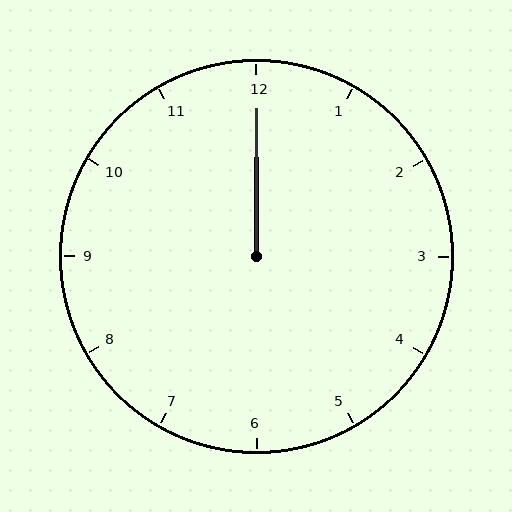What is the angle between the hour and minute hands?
Approximately 0 degrees.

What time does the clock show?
12:00.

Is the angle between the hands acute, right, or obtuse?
It is acute.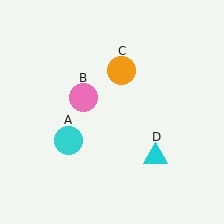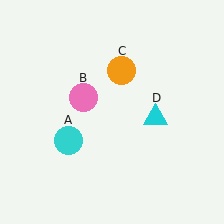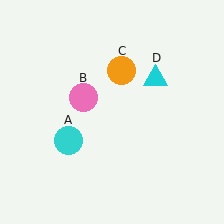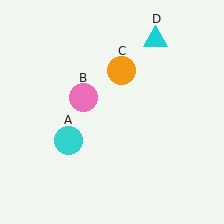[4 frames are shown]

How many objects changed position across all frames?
1 object changed position: cyan triangle (object D).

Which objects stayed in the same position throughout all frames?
Cyan circle (object A) and pink circle (object B) and orange circle (object C) remained stationary.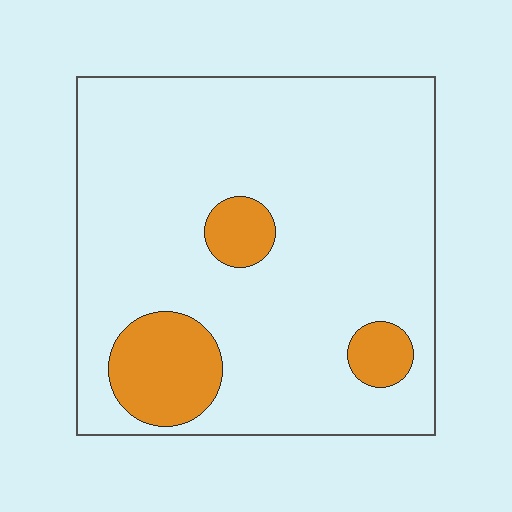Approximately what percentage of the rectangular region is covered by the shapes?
Approximately 15%.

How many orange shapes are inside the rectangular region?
3.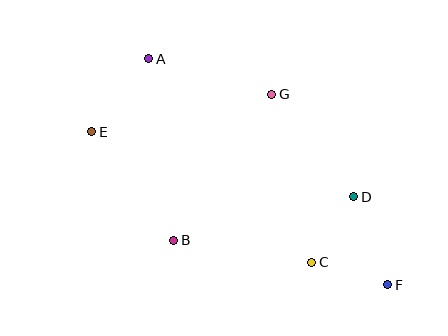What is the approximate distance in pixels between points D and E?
The distance between D and E is approximately 270 pixels.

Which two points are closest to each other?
Points C and D are closest to each other.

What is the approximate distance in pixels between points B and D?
The distance between B and D is approximately 185 pixels.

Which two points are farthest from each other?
Points E and F are farthest from each other.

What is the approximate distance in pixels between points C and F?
The distance between C and F is approximately 80 pixels.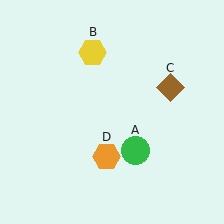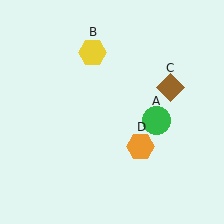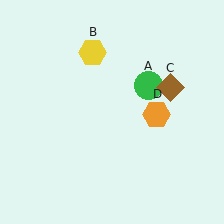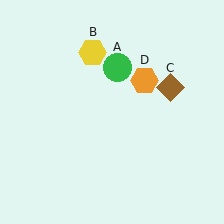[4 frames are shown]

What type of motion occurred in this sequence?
The green circle (object A), orange hexagon (object D) rotated counterclockwise around the center of the scene.